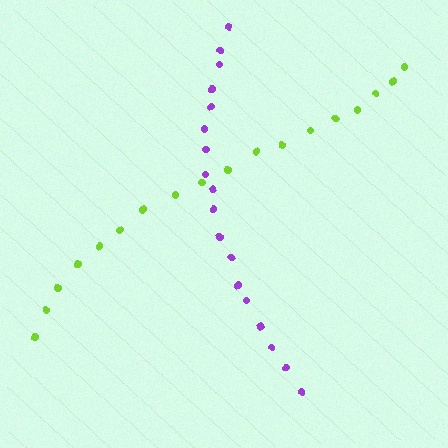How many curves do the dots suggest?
There are 2 distinct paths.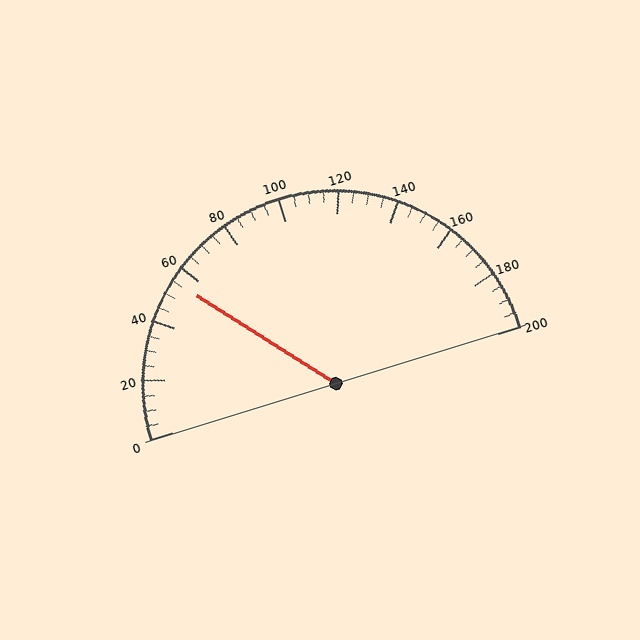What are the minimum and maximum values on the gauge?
The gauge ranges from 0 to 200.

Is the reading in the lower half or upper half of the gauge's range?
The reading is in the lower half of the range (0 to 200).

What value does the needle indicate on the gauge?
The needle indicates approximately 55.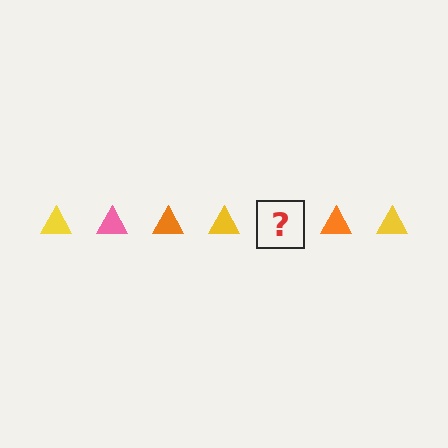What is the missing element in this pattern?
The missing element is a pink triangle.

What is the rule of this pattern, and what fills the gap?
The rule is that the pattern cycles through yellow, pink, orange triangles. The gap should be filled with a pink triangle.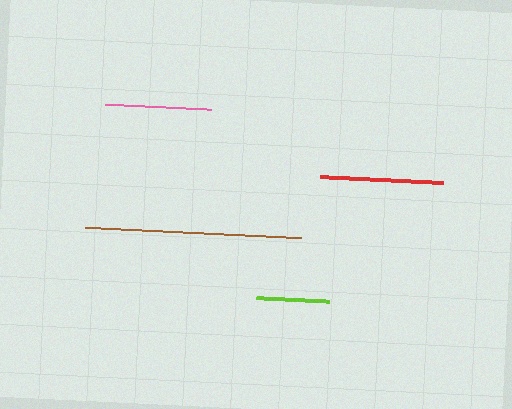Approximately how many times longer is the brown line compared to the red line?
The brown line is approximately 1.8 times the length of the red line.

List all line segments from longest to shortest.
From longest to shortest: brown, red, pink, lime.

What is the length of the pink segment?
The pink segment is approximately 106 pixels long.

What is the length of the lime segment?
The lime segment is approximately 73 pixels long.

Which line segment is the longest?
The brown line is the longest at approximately 217 pixels.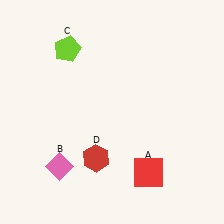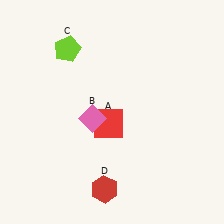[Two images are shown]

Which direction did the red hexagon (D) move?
The red hexagon (D) moved down.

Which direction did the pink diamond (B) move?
The pink diamond (B) moved up.